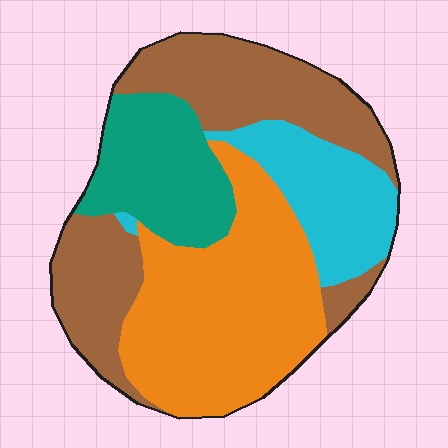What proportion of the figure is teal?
Teal takes up less than a quarter of the figure.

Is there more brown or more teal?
Brown.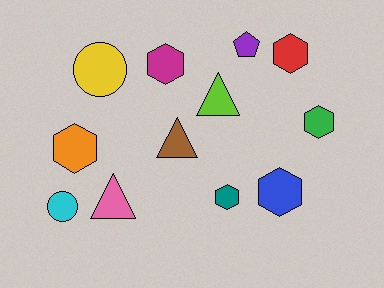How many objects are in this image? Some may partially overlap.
There are 12 objects.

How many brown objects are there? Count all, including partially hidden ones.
There is 1 brown object.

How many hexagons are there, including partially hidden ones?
There are 6 hexagons.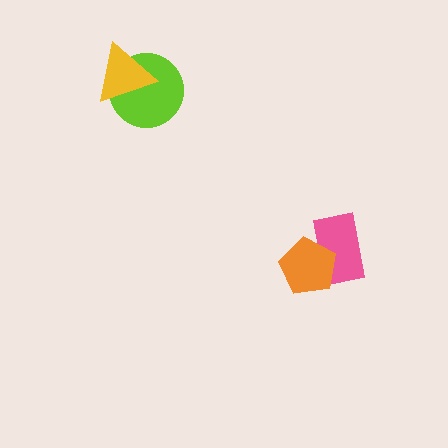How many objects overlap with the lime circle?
1 object overlaps with the lime circle.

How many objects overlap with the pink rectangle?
1 object overlaps with the pink rectangle.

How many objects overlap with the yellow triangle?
1 object overlaps with the yellow triangle.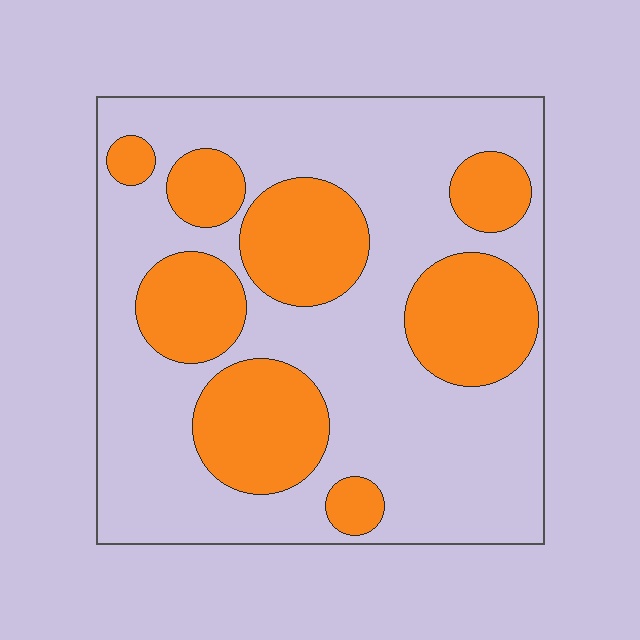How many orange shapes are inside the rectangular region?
8.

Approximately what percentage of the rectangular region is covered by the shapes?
Approximately 35%.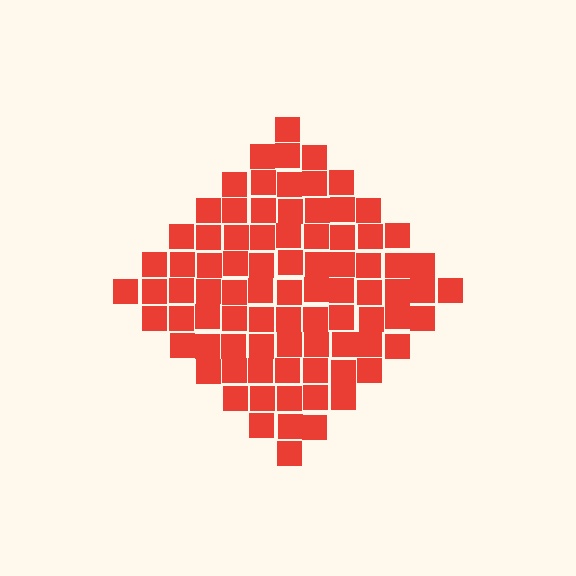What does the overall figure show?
The overall figure shows a diamond.